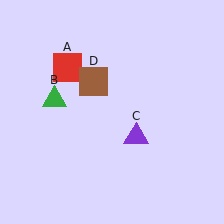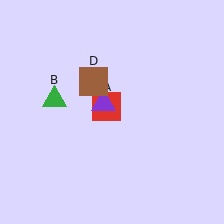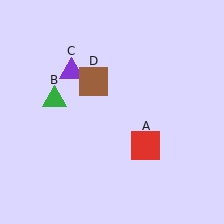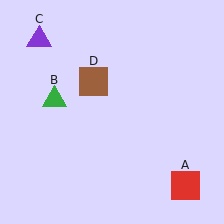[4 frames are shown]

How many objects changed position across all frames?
2 objects changed position: red square (object A), purple triangle (object C).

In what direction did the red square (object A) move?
The red square (object A) moved down and to the right.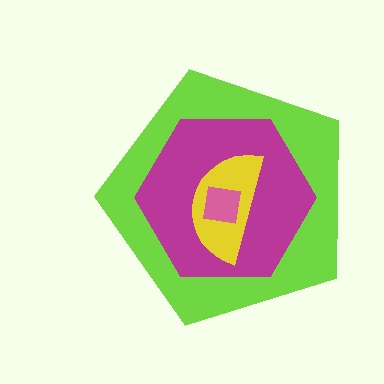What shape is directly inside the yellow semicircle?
The pink square.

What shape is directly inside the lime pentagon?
The magenta hexagon.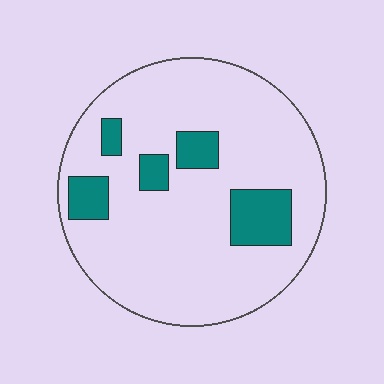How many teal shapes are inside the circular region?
5.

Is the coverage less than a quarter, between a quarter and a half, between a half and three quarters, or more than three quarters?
Less than a quarter.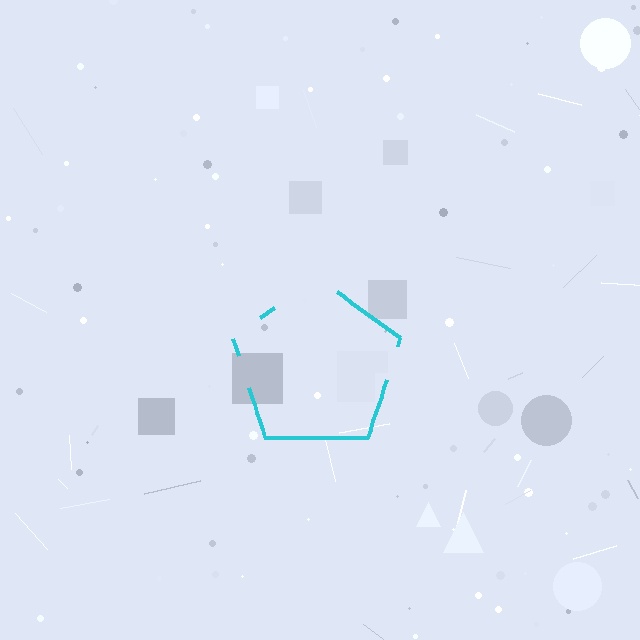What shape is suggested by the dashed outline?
The dashed outline suggests a pentagon.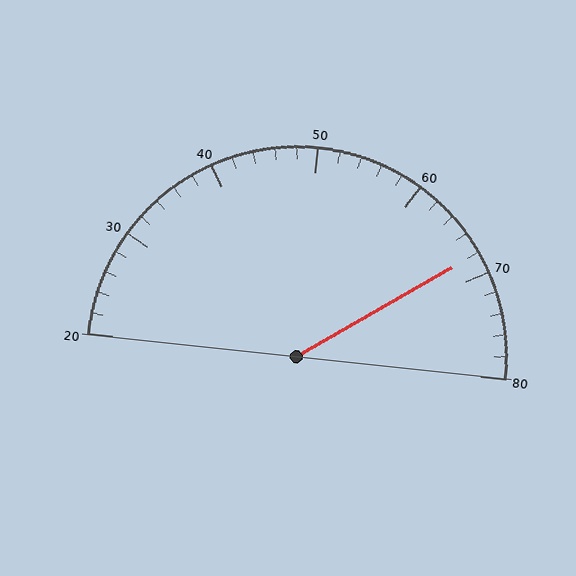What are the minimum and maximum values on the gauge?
The gauge ranges from 20 to 80.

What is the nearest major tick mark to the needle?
The nearest major tick mark is 70.